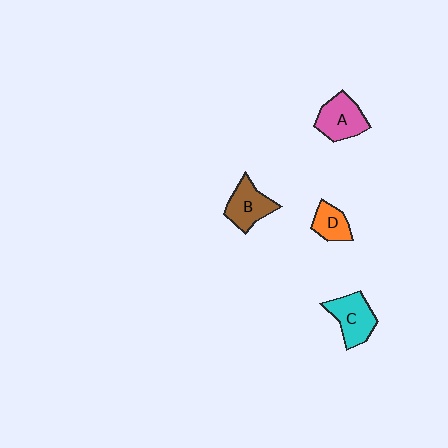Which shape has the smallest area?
Shape D (orange).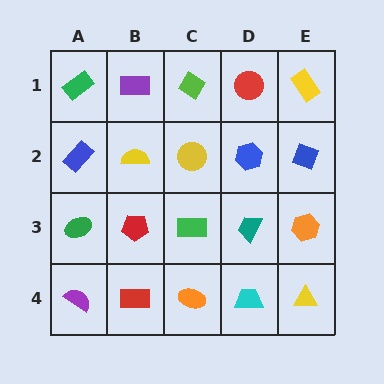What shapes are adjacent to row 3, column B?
A yellow semicircle (row 2, column B), a red rectangle (row 4, column B), a green ellipse (row 3, column A), a green rectangle (row 3, column C).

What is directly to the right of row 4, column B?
An orange ellipse.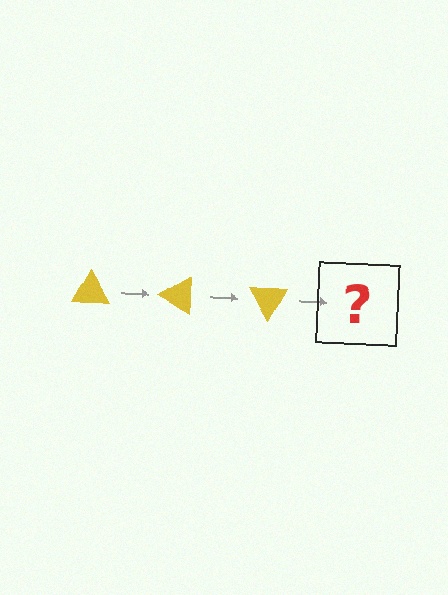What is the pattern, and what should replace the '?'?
The pattern is that the triangle rotates 30 degrees each step. The '?' should be a yellow triangle rotated 90 degrees.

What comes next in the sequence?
The next element should be a yellow triangle rotated 90 degrees.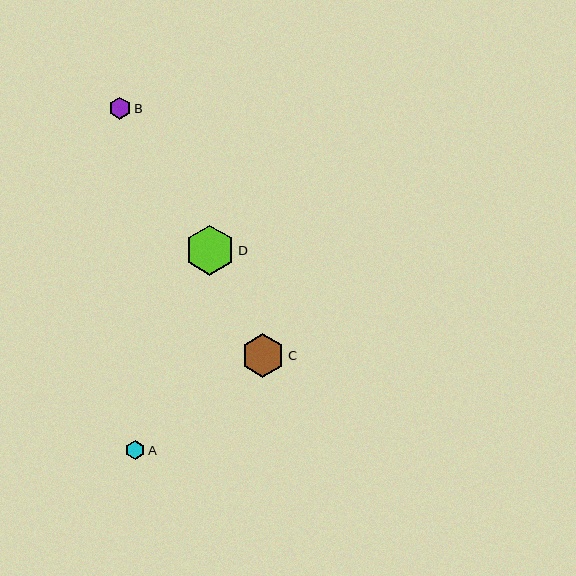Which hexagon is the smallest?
Hexagon A is the smallest with a size of approximately 19 pixels.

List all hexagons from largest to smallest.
From largest to smallest: D, C, B, A.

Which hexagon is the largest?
Hexagon D is the largest with a size of approximately 50 pixels.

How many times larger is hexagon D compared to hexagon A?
Hexagon D is approximately 2.6 times the size of hexagon A.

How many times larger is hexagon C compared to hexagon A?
Hexagon C is approximately 2.3 times the size of hexagon A.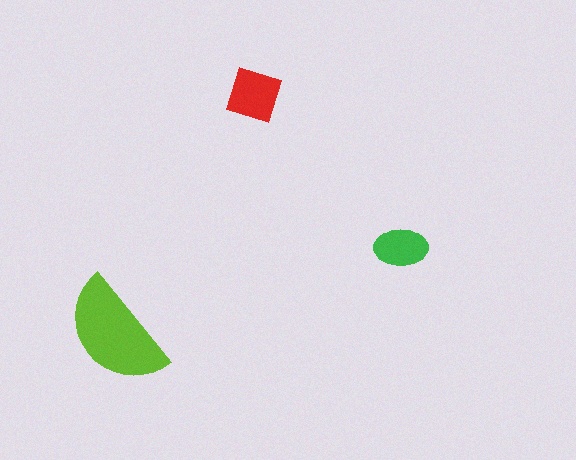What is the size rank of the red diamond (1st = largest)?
2nd.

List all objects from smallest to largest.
The green ellipse, the red diamond, the lime semicircle.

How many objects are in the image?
There are 3 objects in the image.